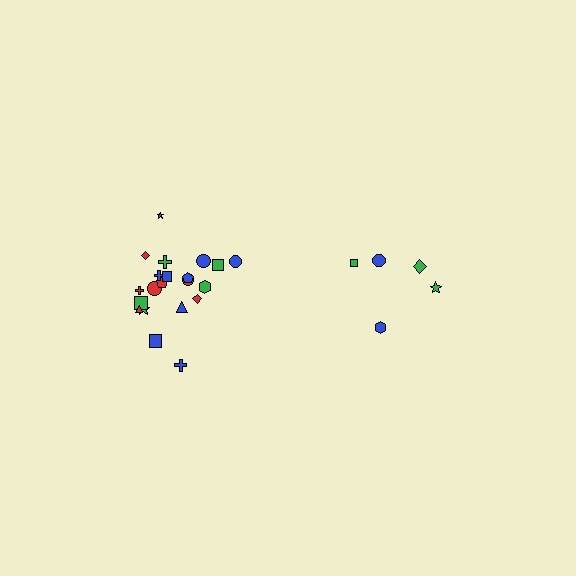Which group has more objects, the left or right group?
The left group.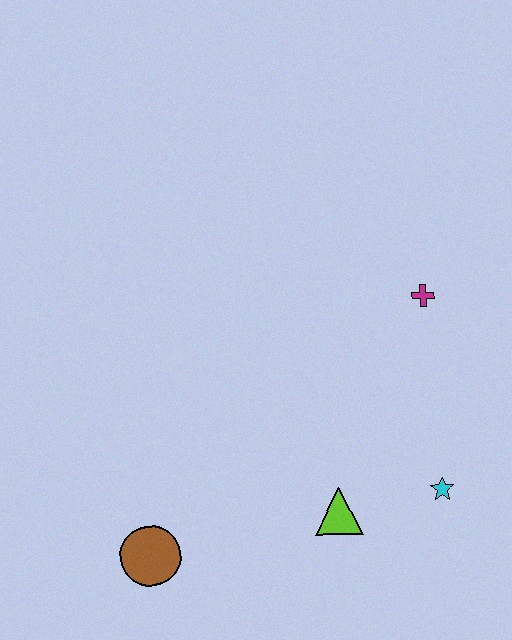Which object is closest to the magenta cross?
The cyan star is closest to the magenta cross.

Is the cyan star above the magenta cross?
No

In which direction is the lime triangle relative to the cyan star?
The lime triangle is to the left of the cyan star.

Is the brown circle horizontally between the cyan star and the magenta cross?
No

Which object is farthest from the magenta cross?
The brown circle is farthest from the magenta cross.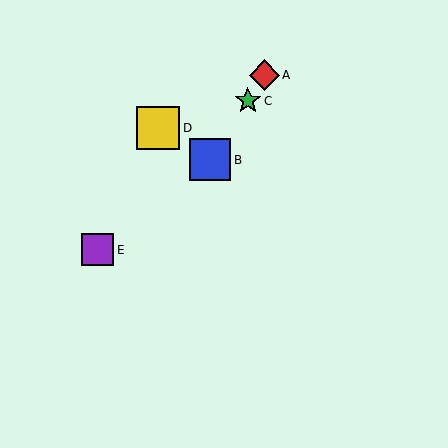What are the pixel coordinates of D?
Object D is at (158, 128).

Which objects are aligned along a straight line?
Objects A, B, C are aligned along a straight line.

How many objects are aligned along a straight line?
3 objects (A, B, C) are aligned along a straight line.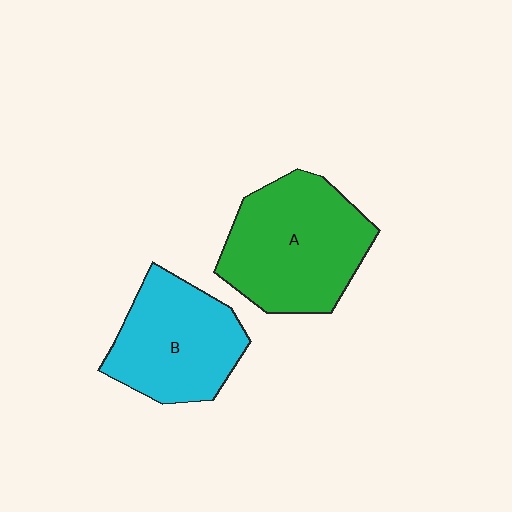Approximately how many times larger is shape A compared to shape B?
Approximately 1.2 times.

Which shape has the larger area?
Shape A (green).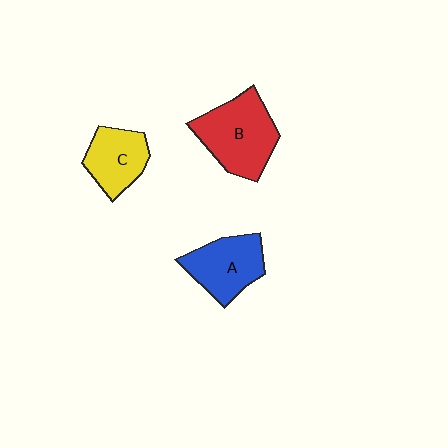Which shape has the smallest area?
Shape C (yellow).